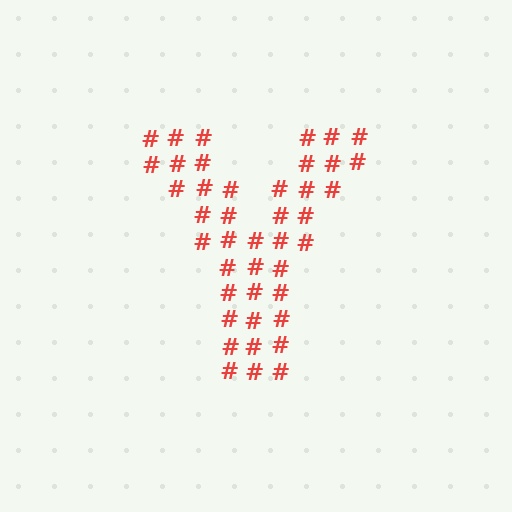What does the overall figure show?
The overall figure shows the letter Y.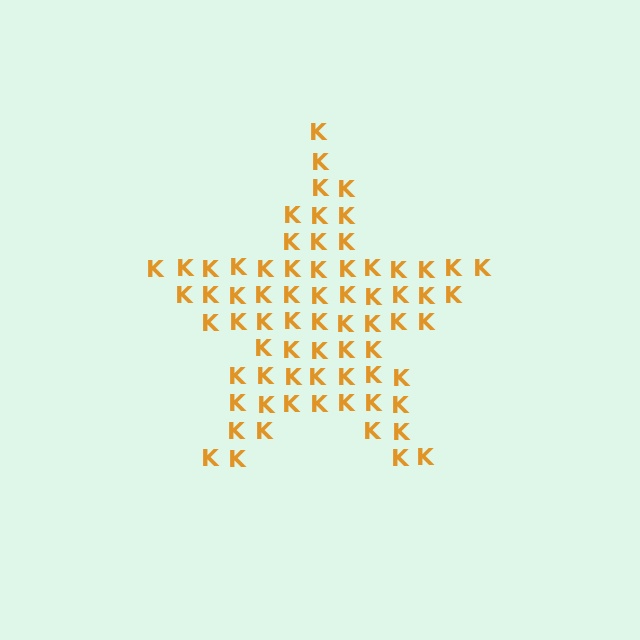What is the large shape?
The large shape is a star.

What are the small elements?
The small elements are letter K's.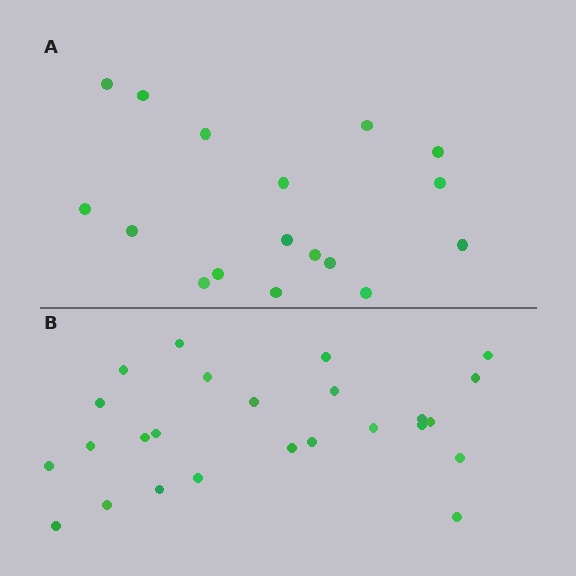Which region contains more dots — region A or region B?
Region B (the bottom region) has more dots.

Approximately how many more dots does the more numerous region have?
Region B has roughly 8 or so more dots than region A.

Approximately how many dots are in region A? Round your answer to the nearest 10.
About 20 dots. (The exact count is 17, which rounds to 20.)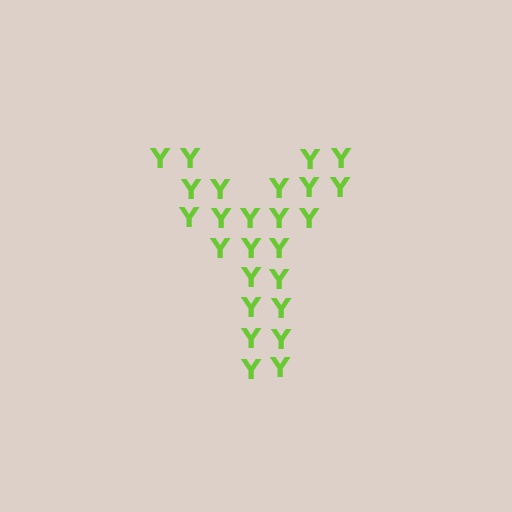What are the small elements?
The small elements are letter Y's.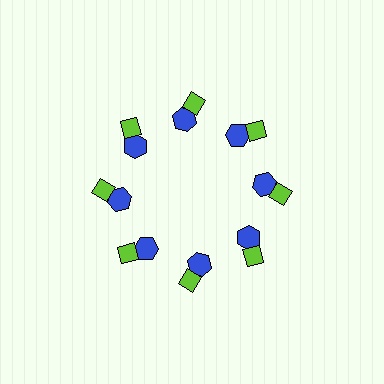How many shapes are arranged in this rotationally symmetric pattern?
There are 16 shapes, arranged in 8 groups of 2.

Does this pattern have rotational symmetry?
Yes, this pattern has 8-fold rotational symmetry. It looks the same after rotating 45 degrees around the center.